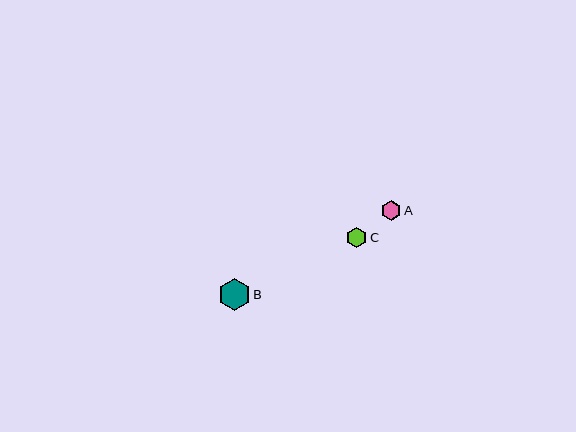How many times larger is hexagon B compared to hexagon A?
Hexagon B is approximately 1.6 times the size of hexagon A.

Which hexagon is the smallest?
Hexagon A is the smallest with a size of approximately 20 pixels.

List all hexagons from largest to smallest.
From largest to smallest: B, C, A.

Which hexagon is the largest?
Hexagon B is the largest with a size of approximately 32 pixels.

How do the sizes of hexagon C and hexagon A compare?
Hexagon C and hexagon A are approximately the same size.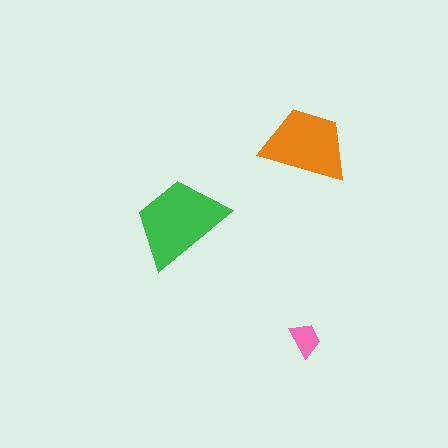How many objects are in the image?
There are 3 objects in the image.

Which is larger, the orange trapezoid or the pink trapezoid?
The orange one.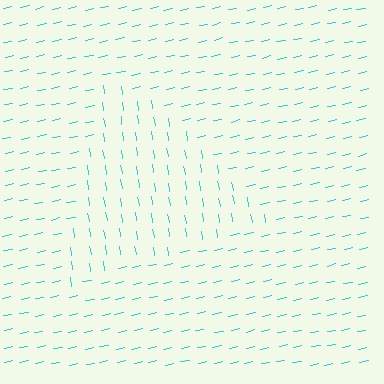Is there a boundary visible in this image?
Yes, there is a texture boundary formed by a change in line orientation.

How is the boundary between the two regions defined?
The boundary is defined purely by a change in line orientation (approximately 86 degrees difference). All lines are the same color and thickness.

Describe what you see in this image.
The image is filled with small cyan line segments. A triangle region in the image has lines oriented differently from the surrounding lines, creating a visible texture boundary.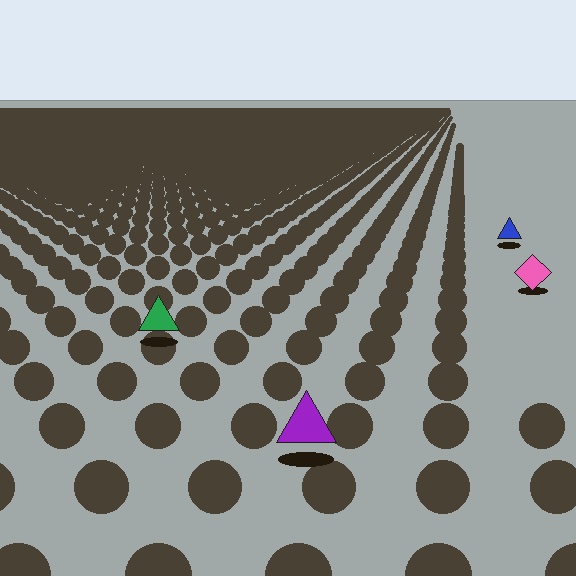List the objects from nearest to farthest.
From nearest to farthest: the purple triangle, the green triangle, the pink diamond, the blue triangle.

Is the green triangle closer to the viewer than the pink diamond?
Yes. The green triangle is closer — you can tell from the texture gradient: the ground texture is coarser near it.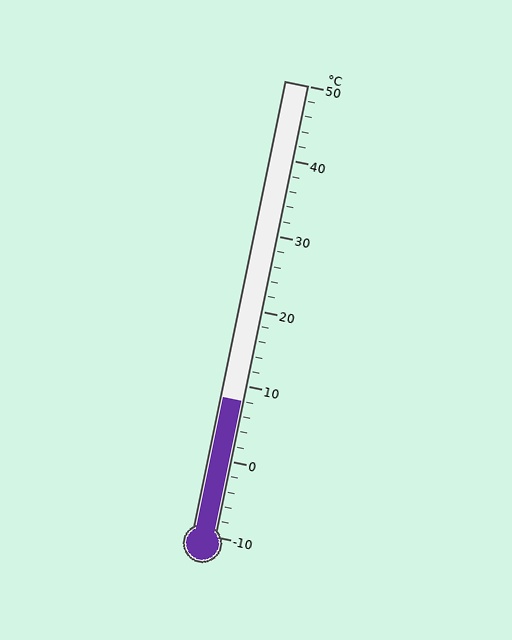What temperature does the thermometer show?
The thermometer shows approximately 8°C.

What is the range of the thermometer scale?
The thermometer scale ranges from -10°C to 50°C.